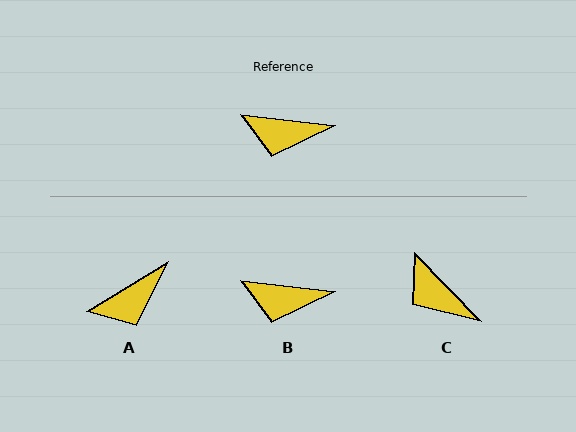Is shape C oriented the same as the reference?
No, it is off by about 39 degrees.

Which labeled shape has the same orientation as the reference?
B.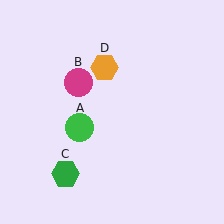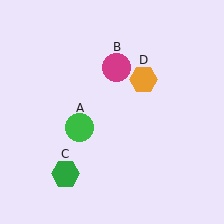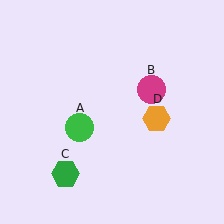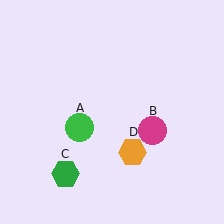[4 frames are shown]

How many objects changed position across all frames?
2 objects changed position: magenta circle (object B), orange hexagon (object D).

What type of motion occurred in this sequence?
The magenta circle (object B), orange hexagon (object D) rotated clockwise around the center of the scene.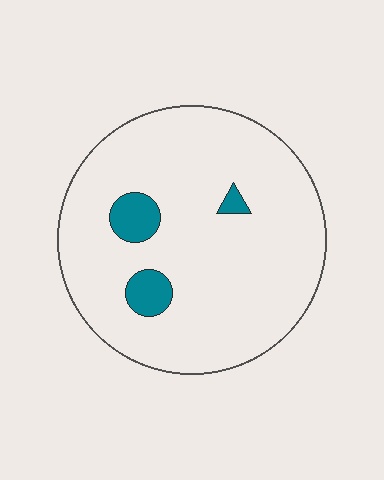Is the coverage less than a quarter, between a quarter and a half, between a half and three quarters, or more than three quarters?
Less than a quarter.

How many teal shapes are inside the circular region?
3.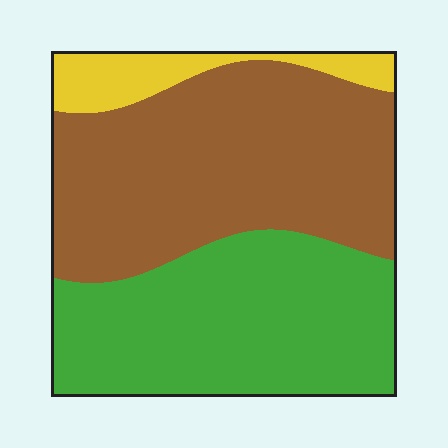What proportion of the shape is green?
Green takes up about two fifths (2/5) of the shape.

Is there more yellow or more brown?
Brown.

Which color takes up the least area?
Yellow, at roughly 10%.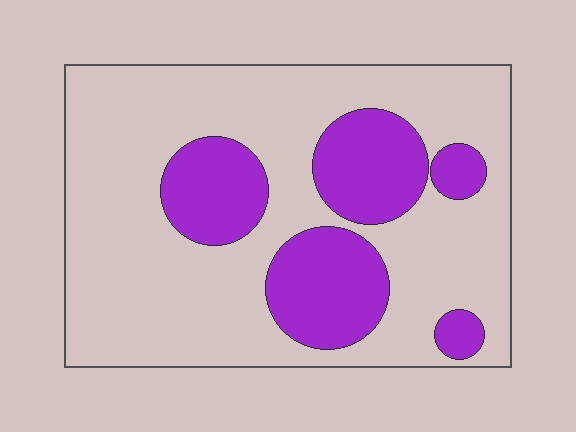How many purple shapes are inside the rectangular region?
5.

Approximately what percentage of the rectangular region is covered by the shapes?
Approximately 25%.